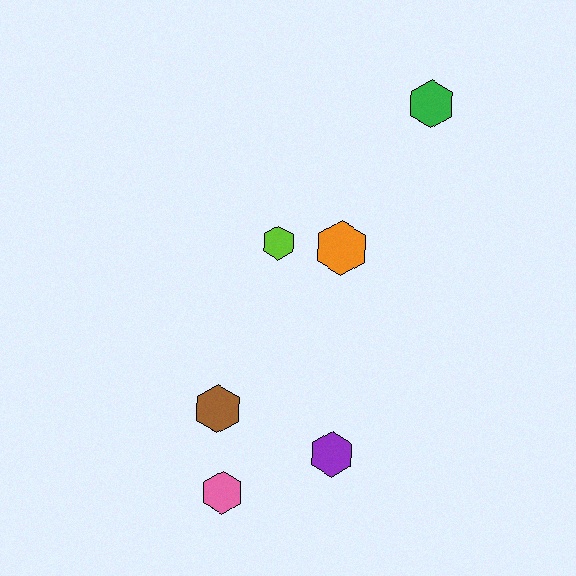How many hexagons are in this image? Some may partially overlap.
There are 6 hexagons.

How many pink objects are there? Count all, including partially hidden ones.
There is 1 pink object.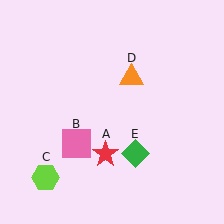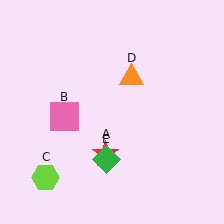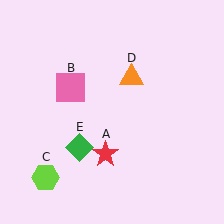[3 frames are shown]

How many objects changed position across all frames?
2 objects changed position: pink square (object B), green diamond (object E).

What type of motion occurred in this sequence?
The pink square (object B), green diamond (object E) rotated clockwise around the center of the scene.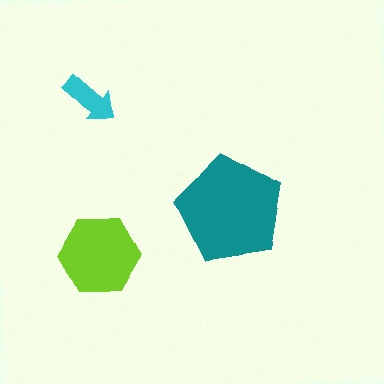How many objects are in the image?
There are 3 objects in the image.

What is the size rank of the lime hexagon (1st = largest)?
2nd.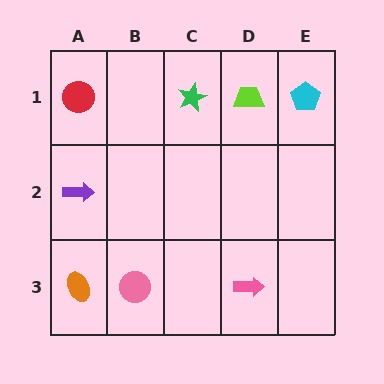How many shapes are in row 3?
3 shapes.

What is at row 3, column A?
An orange ellipse.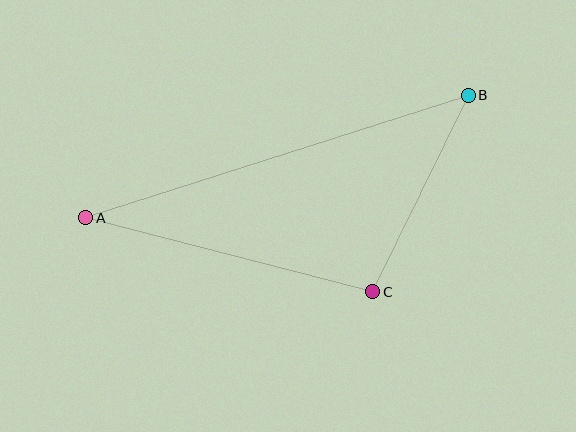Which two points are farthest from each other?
Points A and B are farthest from each other.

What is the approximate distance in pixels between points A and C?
The distance between A and C is approximately 296 pixels.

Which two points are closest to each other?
Points B and C are closest to each other.